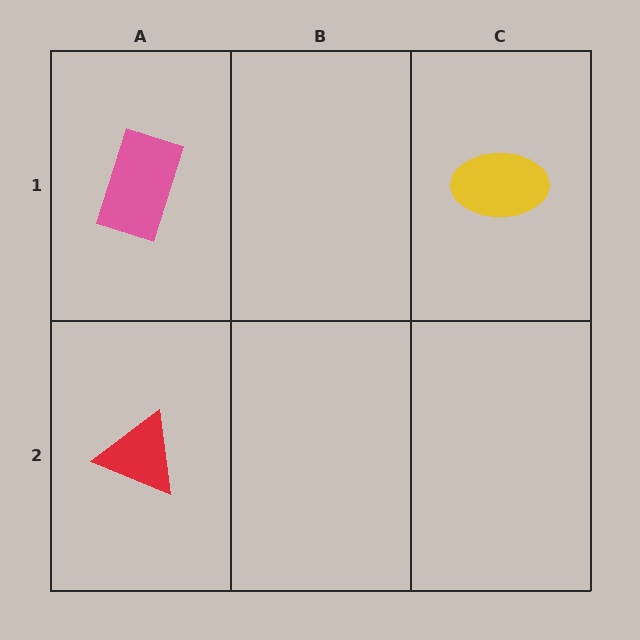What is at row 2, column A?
A red triangle.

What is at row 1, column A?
A pink rectangle.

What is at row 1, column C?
A yellow ellipse.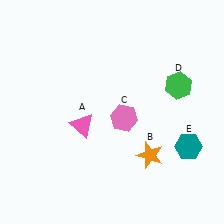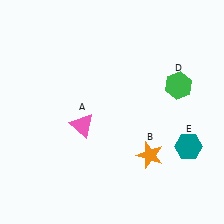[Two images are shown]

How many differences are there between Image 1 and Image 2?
There is 1 difference between the two images.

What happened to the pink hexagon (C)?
The pink hexagon (C) was removed in Image 2. It was in the bottom-right area of Image 1.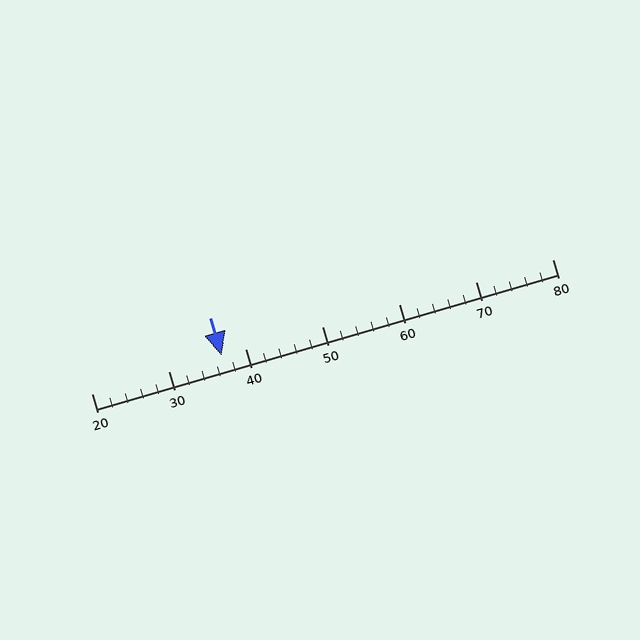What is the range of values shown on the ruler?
The ruler shows values from 20 to 80.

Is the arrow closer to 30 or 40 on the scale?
The arrow is closer to 40.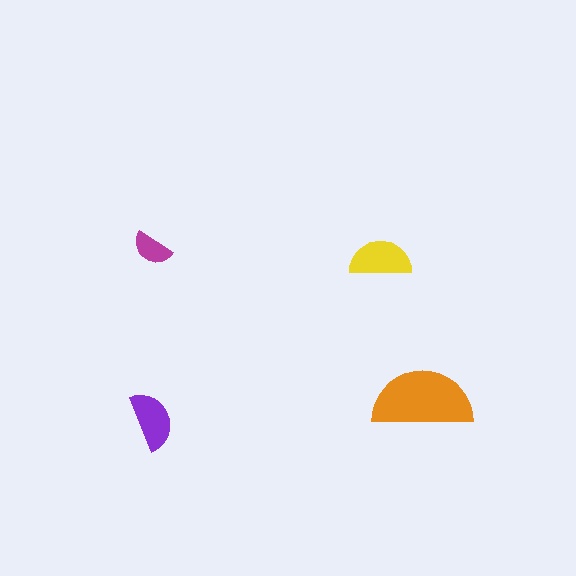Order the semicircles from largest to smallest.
the orange one, the yellow one, the purple one, the magenta one.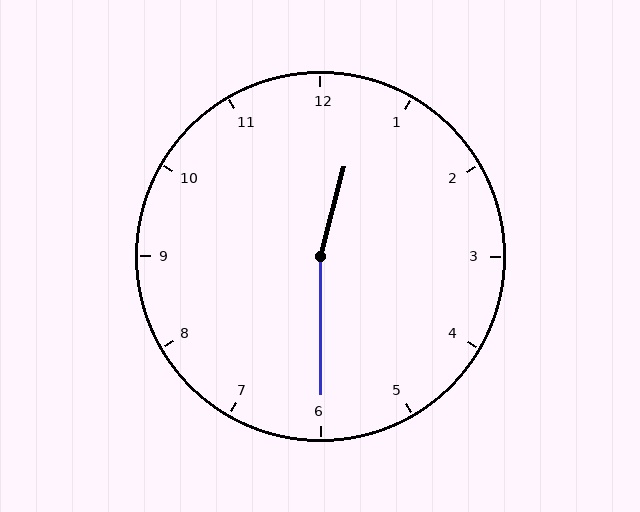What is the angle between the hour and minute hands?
Approximately 165 degrees.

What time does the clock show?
12:30.